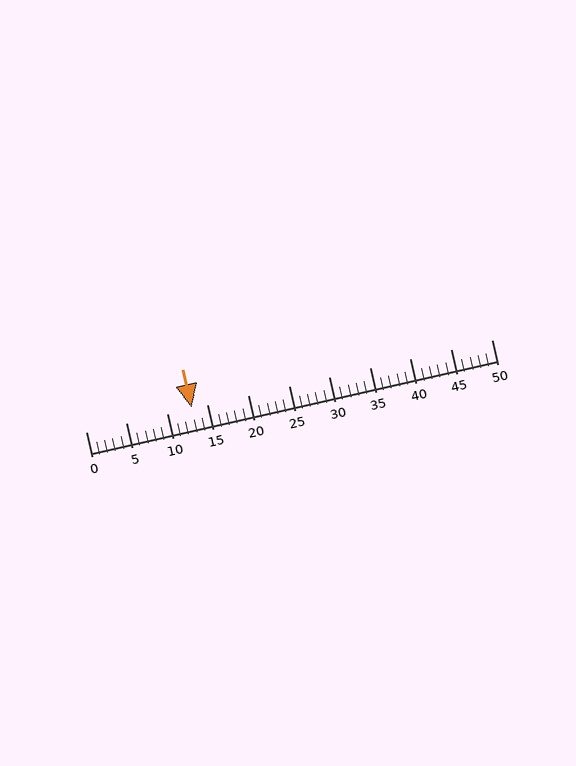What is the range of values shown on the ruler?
The ruler shows values from 0 to 50.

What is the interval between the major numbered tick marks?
The major tick marks are spaced 5 units apart.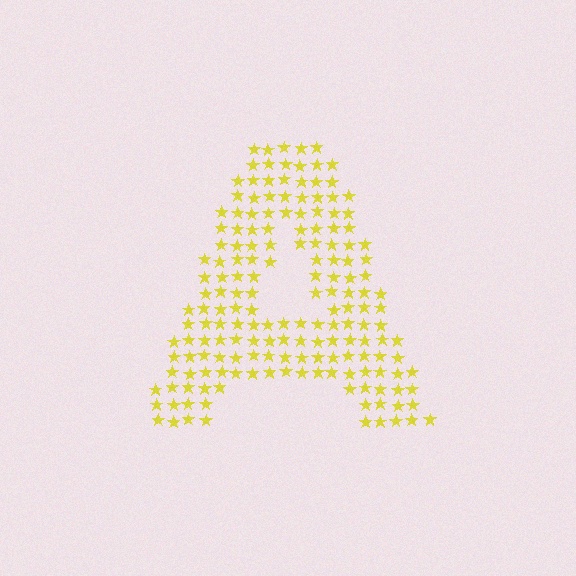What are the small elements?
The small elements are stars.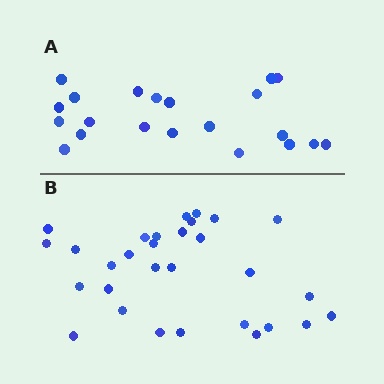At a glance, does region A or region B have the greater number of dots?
Region B (the bottom region) has more dots.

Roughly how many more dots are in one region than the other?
Region B has roughly 8 or so more dots than region A.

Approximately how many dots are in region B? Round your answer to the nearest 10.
About 30 dots.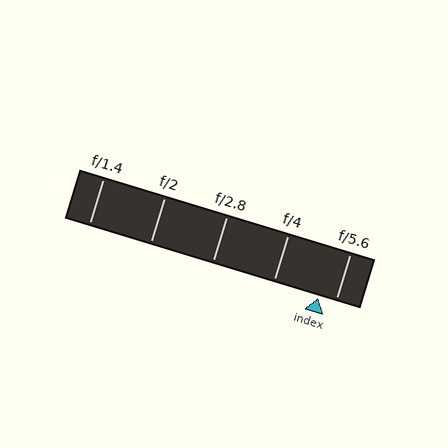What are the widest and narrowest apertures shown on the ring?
The widest aperture shown is f/1.4 and the narrowest is f/5.6.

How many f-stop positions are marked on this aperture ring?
There are 5 f-stop positions marked.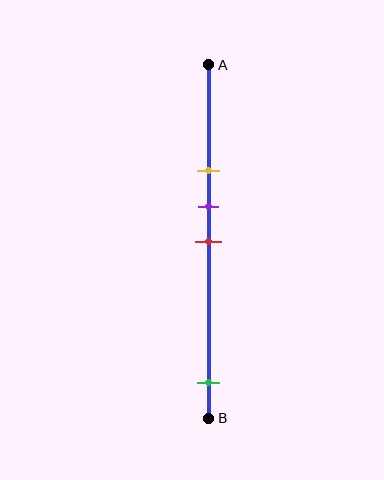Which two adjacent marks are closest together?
The purple and red marks are the closest adjacent pair.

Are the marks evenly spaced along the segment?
No, the marks are not evenly spaced.